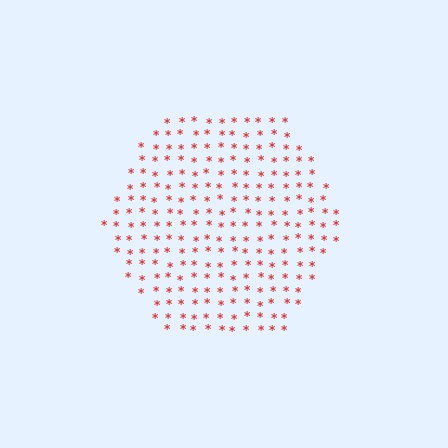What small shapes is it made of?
It is made of small asterisks.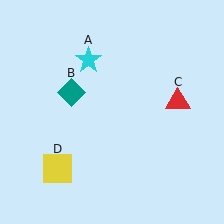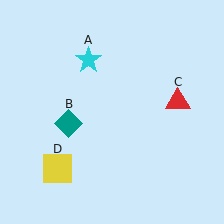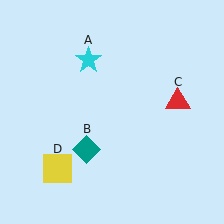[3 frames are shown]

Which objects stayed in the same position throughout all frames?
Cyan star (object A) and red triangle (object C) and yellow square (object D) remained stationary.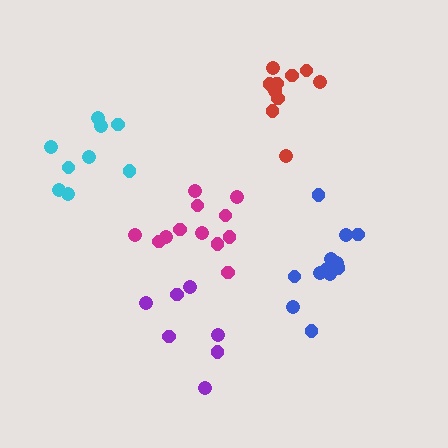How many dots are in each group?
Group 1: 11 dots, Group 2: 12 dots, Group 3: 7 dots, Group 4: 12 dots, Group 5: 9 dots (51 total).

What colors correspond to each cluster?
The clusters are colored: red, magenta, purple, blue, cyan.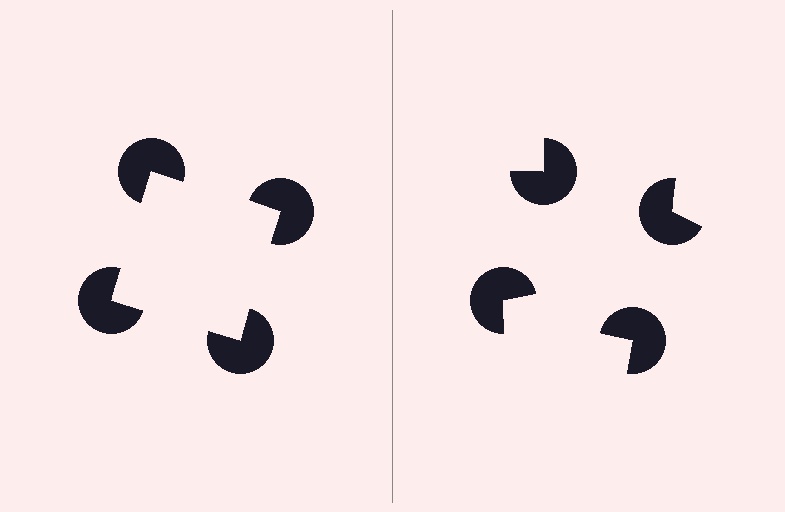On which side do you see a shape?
An illusory square appears on the left side. On the right side the wedge cuts are rotated, so no coherent shape forms.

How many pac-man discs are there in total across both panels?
8 — 4 on each side.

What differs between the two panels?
The pac-man discs are positioned identically on both sides; only the wedge orientations differ. On the left they align to a square; on the right they are misaligned.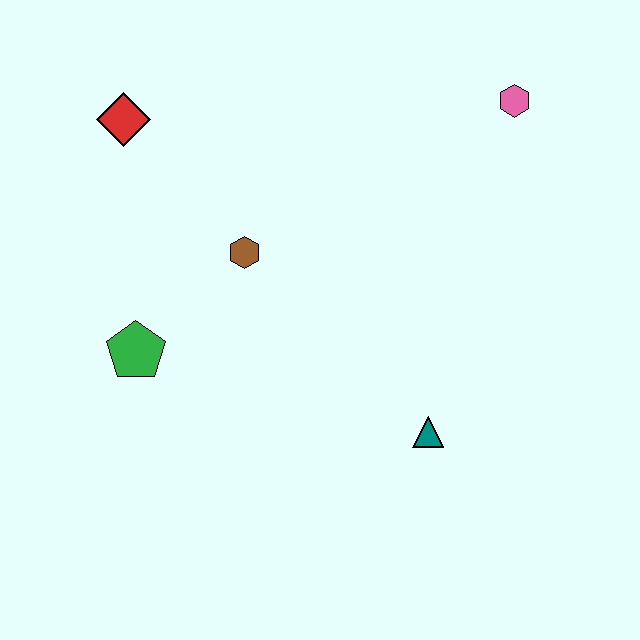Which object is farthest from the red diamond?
The teal triangle is farthest from the red diamond.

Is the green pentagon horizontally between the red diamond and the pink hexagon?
Yes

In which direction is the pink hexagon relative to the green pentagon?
The pink hexagon is to the right of the green pentagon.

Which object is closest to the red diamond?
The brown hexagon is closest to the red diamond.